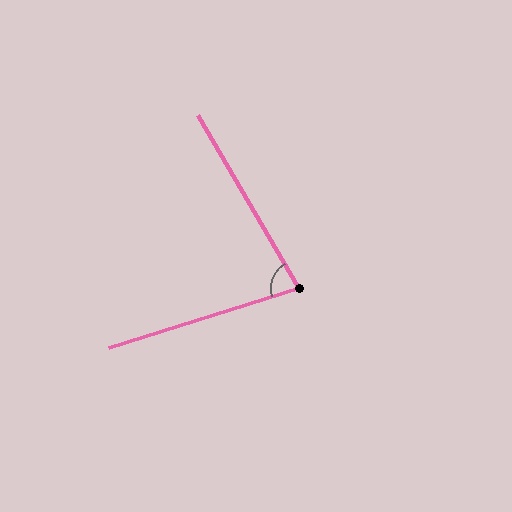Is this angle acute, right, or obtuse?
It is acute.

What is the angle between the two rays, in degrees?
Approximately 77 degrees.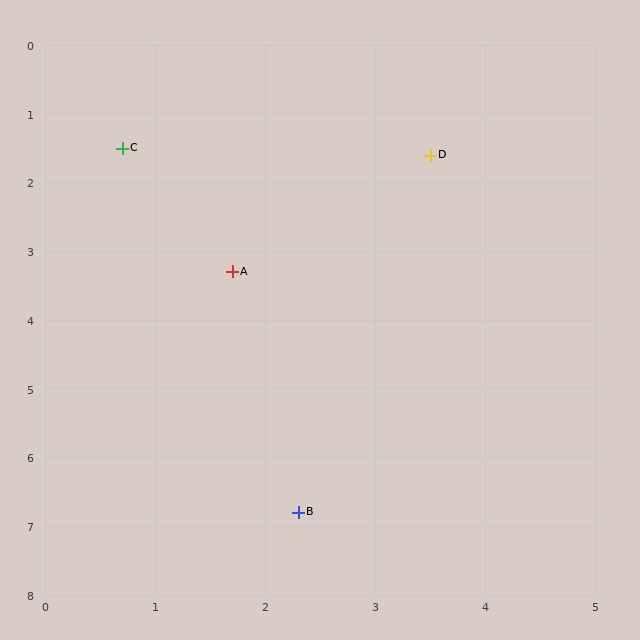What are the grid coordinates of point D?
Point D is at approximately (3.5, 1.6).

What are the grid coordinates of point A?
Point A is at approximately (1.7, 3.3).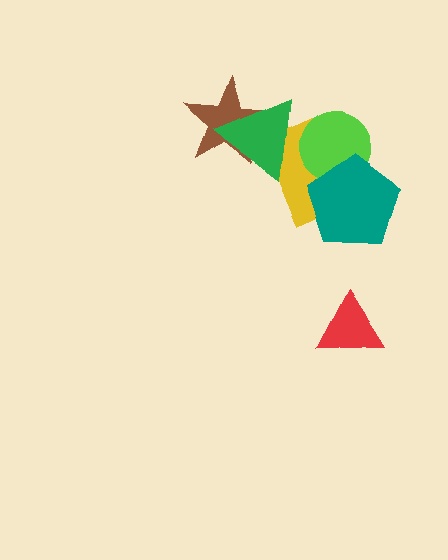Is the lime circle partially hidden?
Yes, it is partially covered by another shape.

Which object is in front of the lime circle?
The teal pentagon is in front of the lime circle.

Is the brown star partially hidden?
Yes, it is partially covered by another shape.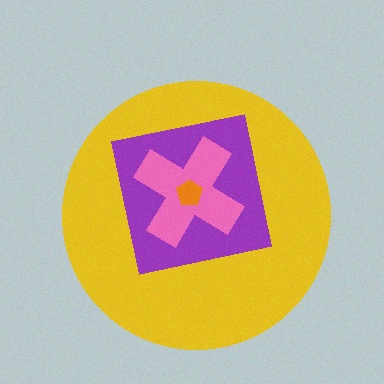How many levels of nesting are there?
4.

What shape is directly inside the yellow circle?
The purple square.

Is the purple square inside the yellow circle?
Yes.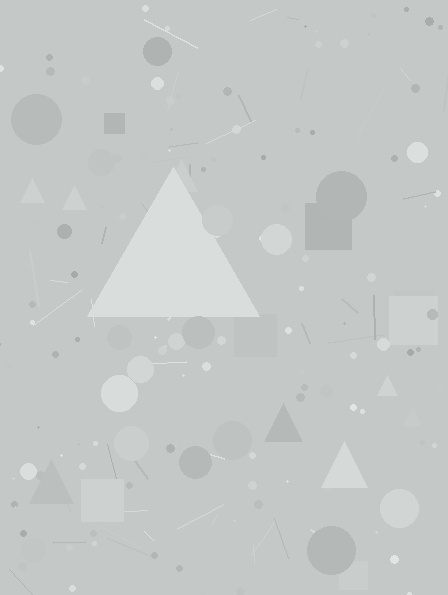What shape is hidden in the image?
A triangle is hidden in the image.